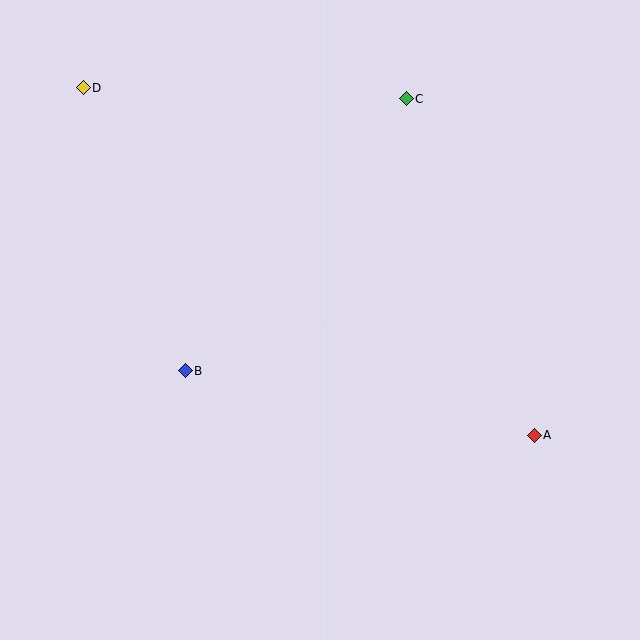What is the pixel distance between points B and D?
The distance between B and D is 301 pixels.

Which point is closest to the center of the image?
Point B at (185, 371) is closest to the center.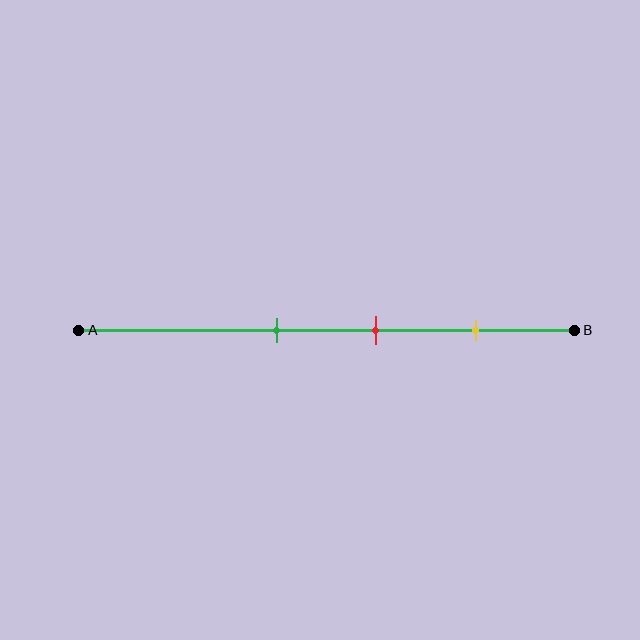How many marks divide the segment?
There are 3 marks dividing the segment.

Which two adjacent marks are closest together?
The green and red marks are the closest adjacent pair.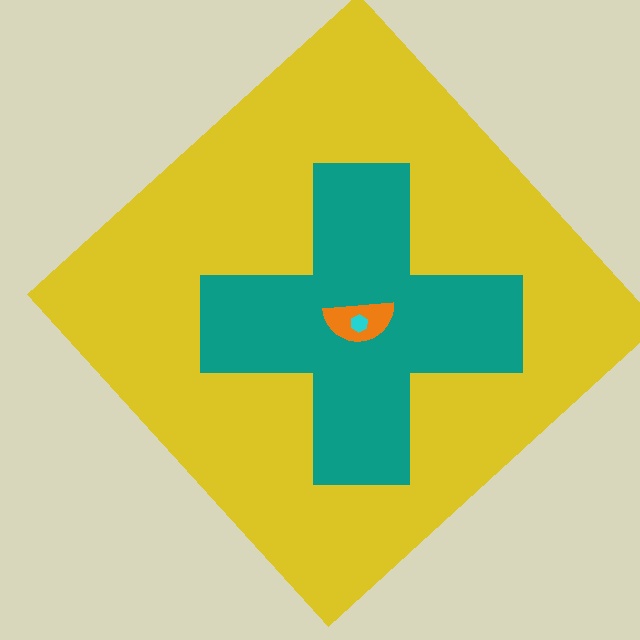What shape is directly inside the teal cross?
The orange semicircle.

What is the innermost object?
The cyan hexagon.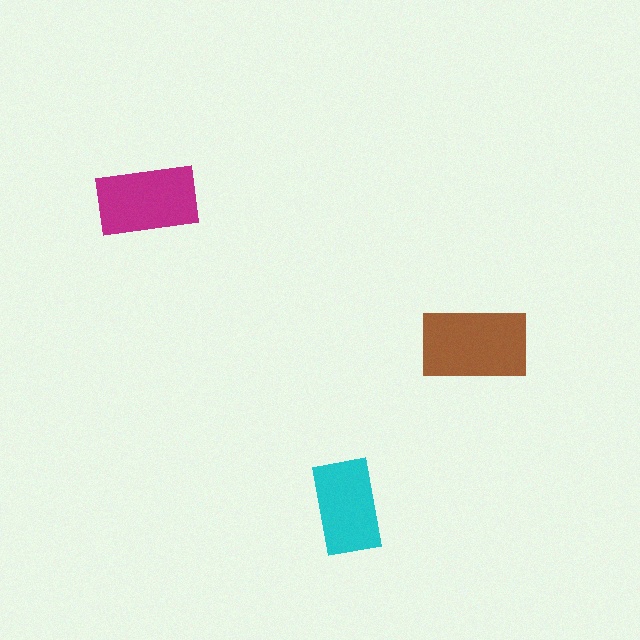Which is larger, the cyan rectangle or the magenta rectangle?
The magenta one.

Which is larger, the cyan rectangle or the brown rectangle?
The brown one.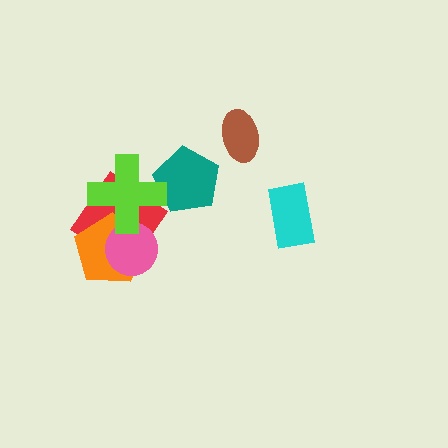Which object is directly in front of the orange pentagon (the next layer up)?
The pink circle is directly in front of the orange pentagon.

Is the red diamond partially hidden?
Yes, it is partially covered by another shape.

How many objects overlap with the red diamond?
3 objects overlap with the red diamond.